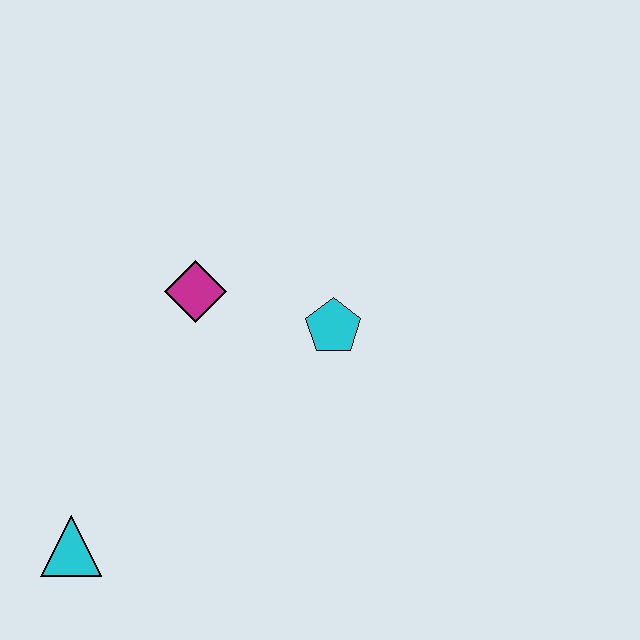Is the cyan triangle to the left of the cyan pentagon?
Yes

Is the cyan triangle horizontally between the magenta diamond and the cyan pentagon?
No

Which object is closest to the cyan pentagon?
The magenta diamond is closest to the cyan pentagon.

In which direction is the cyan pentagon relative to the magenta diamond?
The cyan pentagon is to the right of the magenta diamond.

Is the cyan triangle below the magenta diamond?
Yes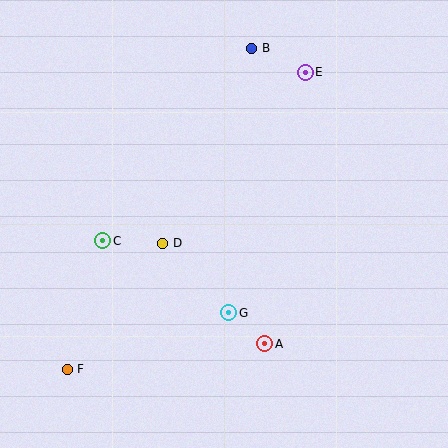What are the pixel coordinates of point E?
Point E is at (305, 73).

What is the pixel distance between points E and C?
The distance between E and C is 263 pixels.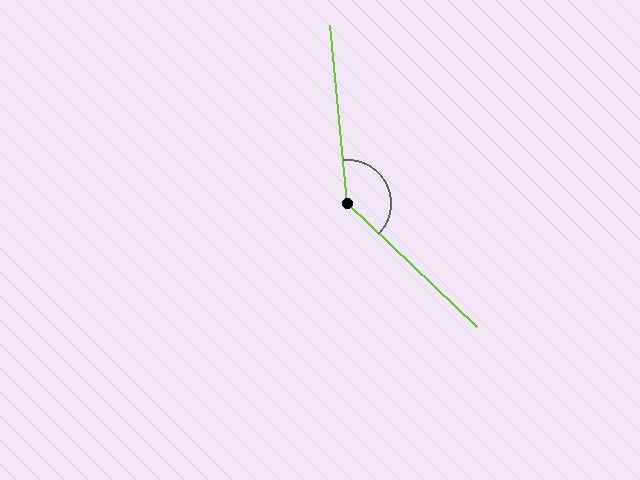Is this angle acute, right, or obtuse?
It is obtuse.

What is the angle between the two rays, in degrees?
Approximately 139 degrees.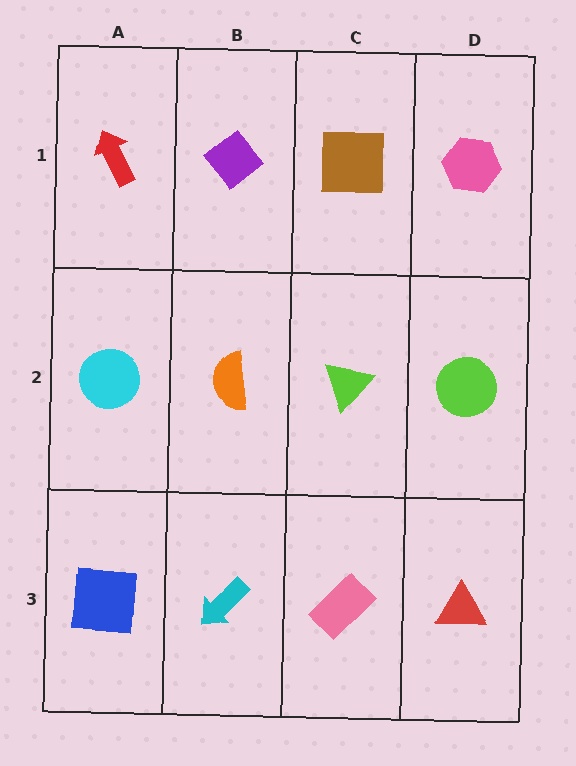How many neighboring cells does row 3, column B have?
3.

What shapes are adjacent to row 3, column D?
A lime circle (row 2, column D), a pink rectangle (row 3, column C).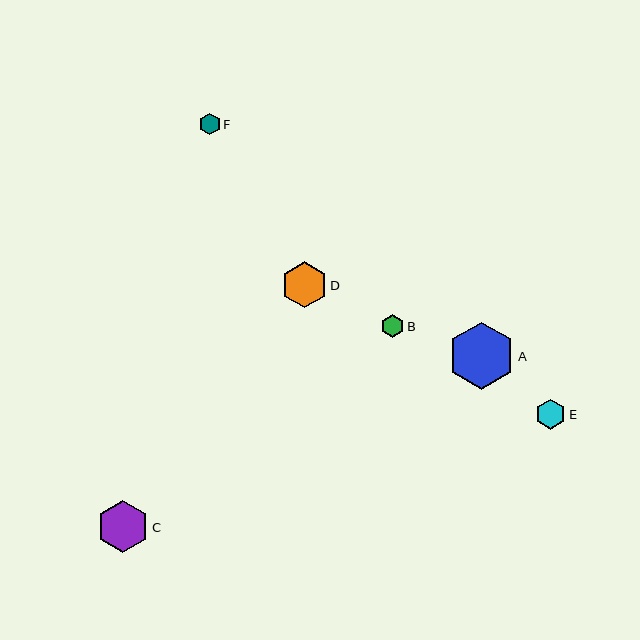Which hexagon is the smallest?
Hexagon F is the smallest with a size of approximately 21 pixels.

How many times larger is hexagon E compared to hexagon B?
Hexagon E is approximately 1.3 times the size of hexagon B.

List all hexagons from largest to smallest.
From largest to smallest: A, C, D, E, B, F.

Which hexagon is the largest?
Hexagon A is the largest with a size of approximately 67 pixels.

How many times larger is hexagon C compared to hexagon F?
Hexagon C is approximately 2.5 times the size of hexagon F.